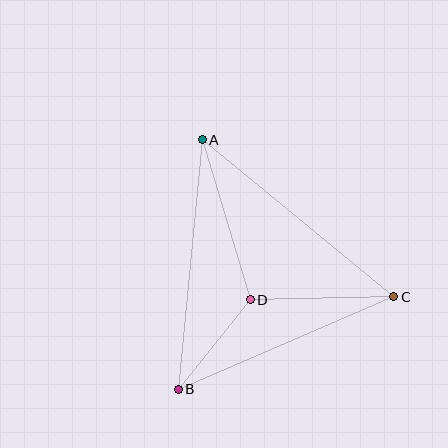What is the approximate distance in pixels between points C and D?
The distance between C and D is approximately 143 pixels.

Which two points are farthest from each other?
Points A and B are farthest from each other.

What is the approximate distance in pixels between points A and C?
The distance between A and C is approximately 248 pixels.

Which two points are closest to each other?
Points B and D are closest to each other.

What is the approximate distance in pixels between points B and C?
The distance between B and C is approximately 235 pixels.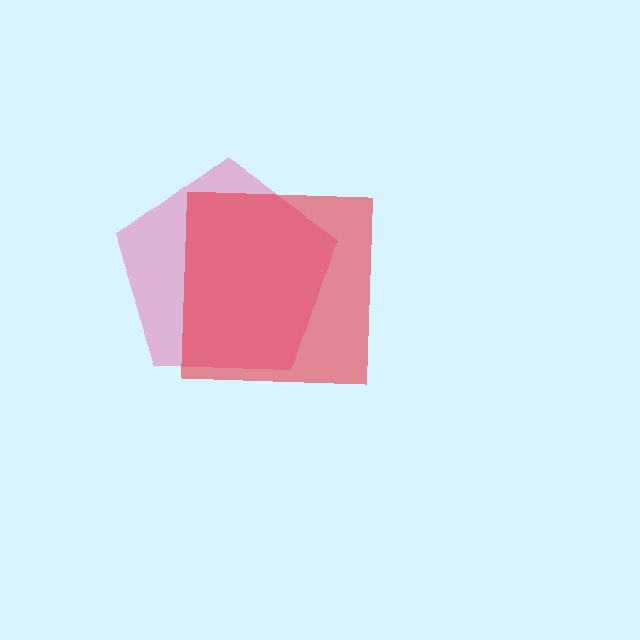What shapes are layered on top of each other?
The layered shapes are: a pink pentagon, a red square.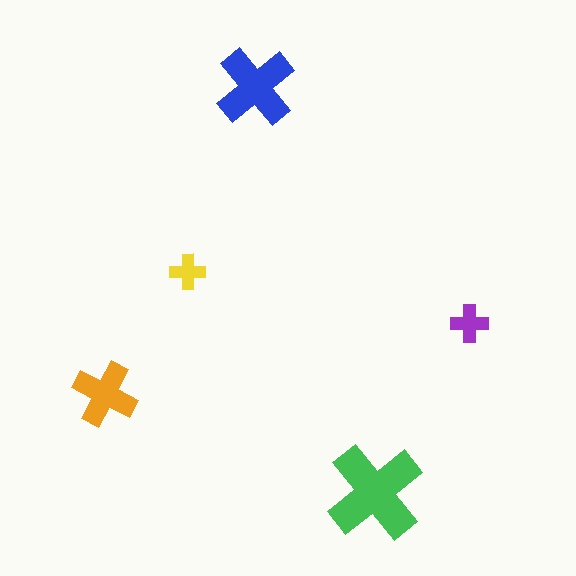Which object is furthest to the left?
The orange cross is leftmost.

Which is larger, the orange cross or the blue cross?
The blue one.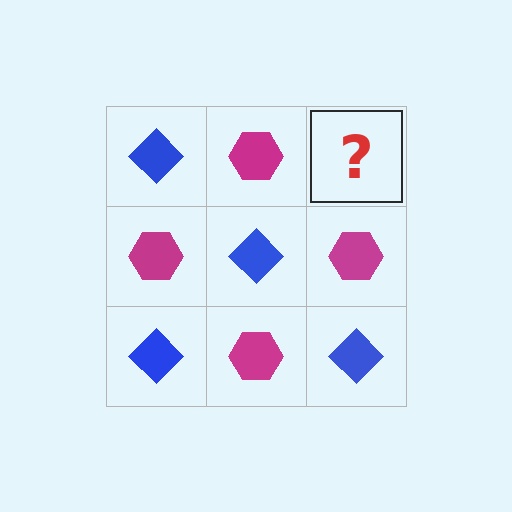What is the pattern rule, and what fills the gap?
The rule is that it alternates blue diamond and magenta hexagon in a checkerboard pattern. The gap should be filled with a blue diamond.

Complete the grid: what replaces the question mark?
The question mark should be replaced with a blue diamond.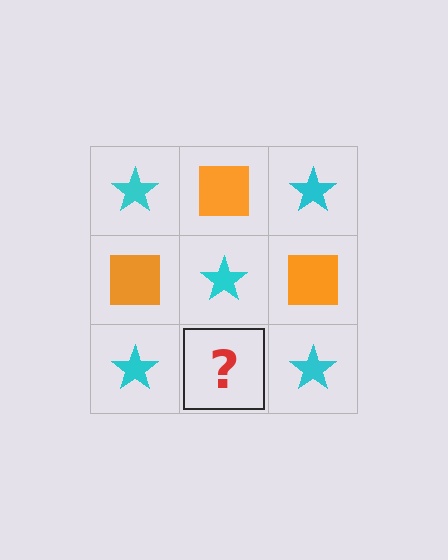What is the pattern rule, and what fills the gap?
The rule is that it alternates cyan star and orange square in a checkerboard pattern. The gap should be filled with an orange square.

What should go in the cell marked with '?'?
The missing cell should contain an orange square.